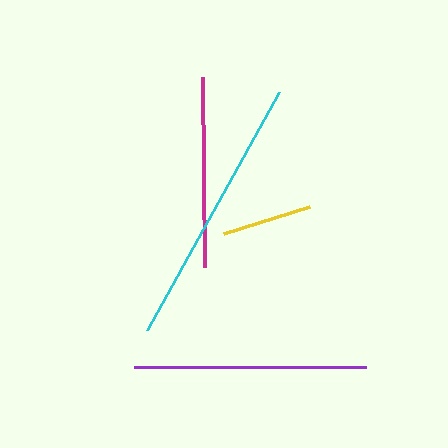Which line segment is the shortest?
The yellow line is the shortest at approximately 90 pixels.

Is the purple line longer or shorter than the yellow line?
The purple line is longer than the yellow line.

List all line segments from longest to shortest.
From longest to shortest: cyan, purple, magenta, yellow.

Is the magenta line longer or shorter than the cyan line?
The cyan line is longer than the magenta line.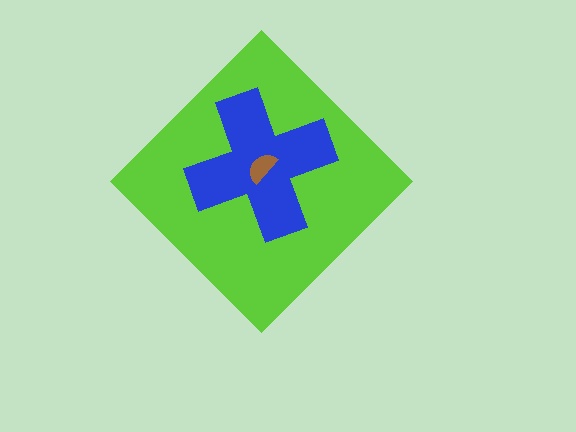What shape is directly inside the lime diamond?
The blue cross.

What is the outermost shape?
The lime diamond.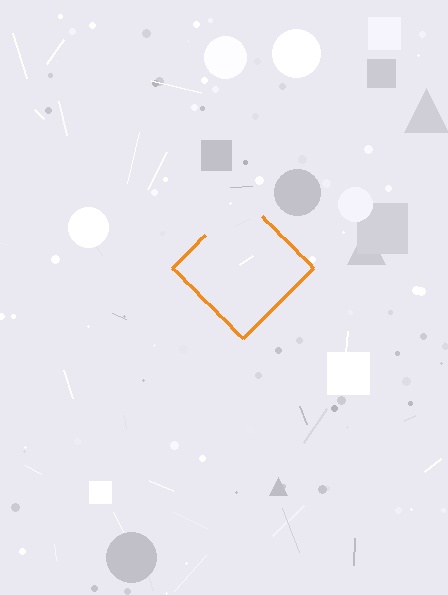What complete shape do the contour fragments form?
The contour fragments form a diamond.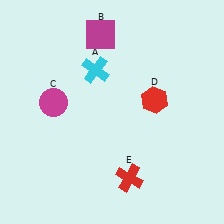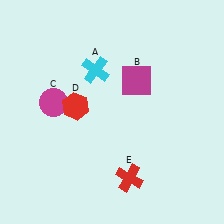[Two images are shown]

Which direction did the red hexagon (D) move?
The red hexagon (D) moved left.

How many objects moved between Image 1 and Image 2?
2 objects moved between the two images.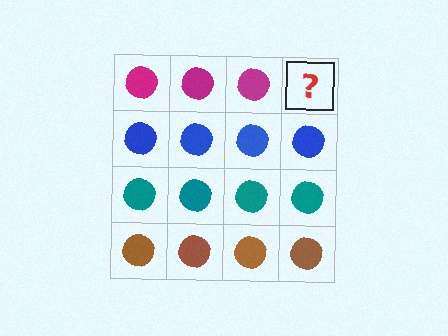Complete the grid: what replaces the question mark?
The question mark should be replaced with a magenta circle.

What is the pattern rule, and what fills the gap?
The rule is that each row has a consistent color. The gap should be filled with a magenta circle.